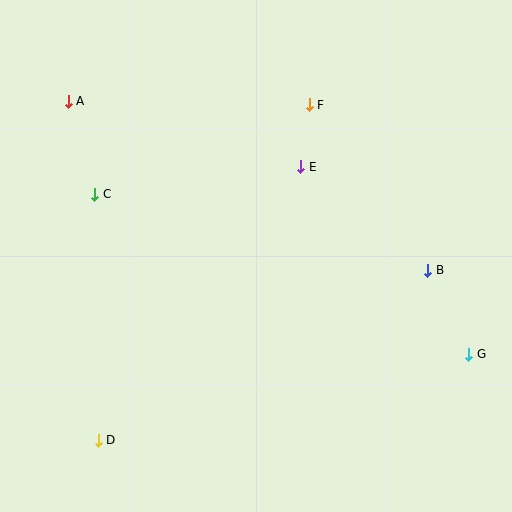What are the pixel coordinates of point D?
Point D is at (98, 440).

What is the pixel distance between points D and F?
The distance between D and F is 396 pixels.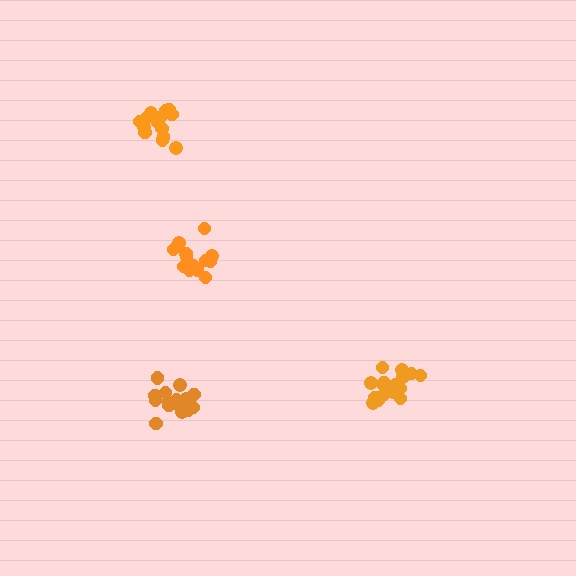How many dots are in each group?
Group 1: 14 dots, Group 2: 17 dots, Group 3: 17 dots, Group 4: 15 dots (63 total).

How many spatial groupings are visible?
There are 4 spatial groupings.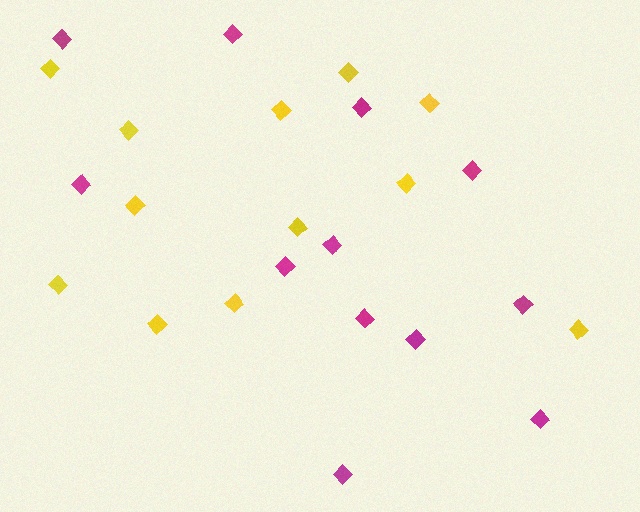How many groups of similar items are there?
There are 2 groups: one group of magenta diamonds (12) and one group of yellow diamonds (12).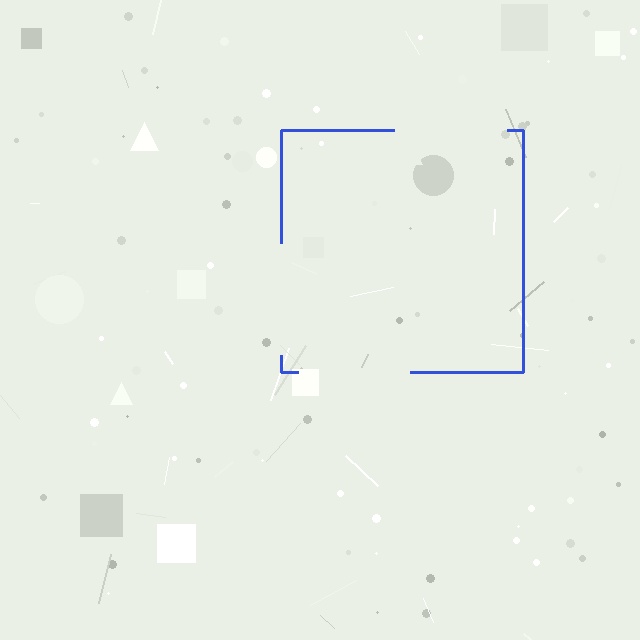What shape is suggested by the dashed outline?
The dashed outline suggests a square.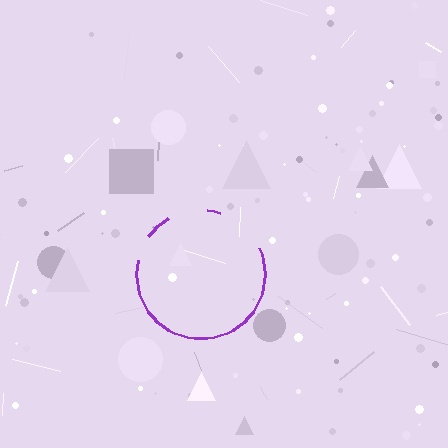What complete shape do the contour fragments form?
The contour fragments form a circle.